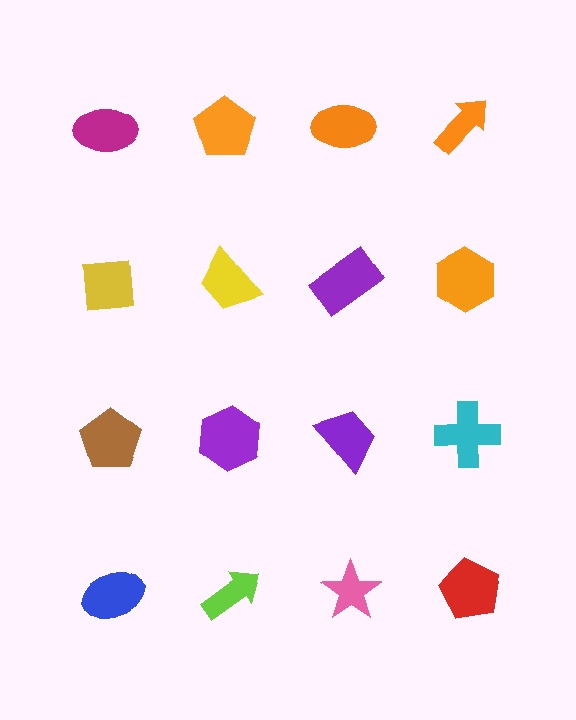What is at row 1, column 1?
A magenta ellipse.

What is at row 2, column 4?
An orange hexagon.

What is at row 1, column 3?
An orange ellipse.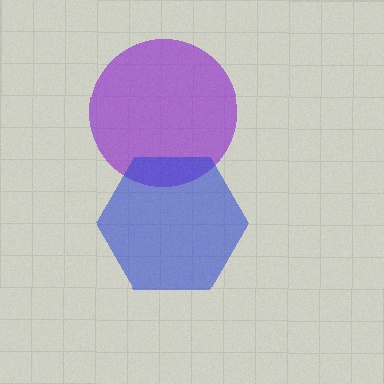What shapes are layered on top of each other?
The layered shapes are: a purple circle, a blue hexagon.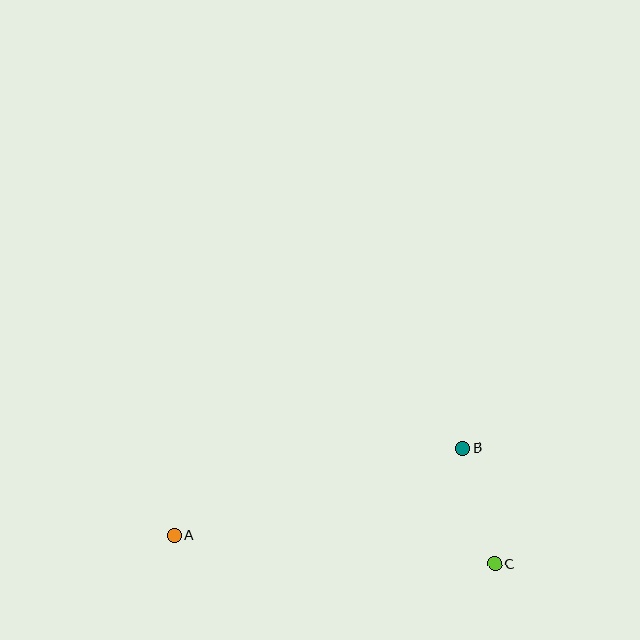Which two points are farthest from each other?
Points A and C are farthest from each other.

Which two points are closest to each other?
Points B and C are closest to each other.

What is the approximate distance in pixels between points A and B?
The distance between A and B is approximately 302 pixels.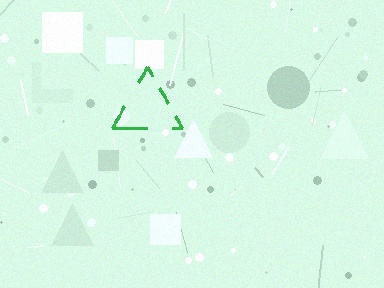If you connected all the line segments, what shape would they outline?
They would outline a triangle.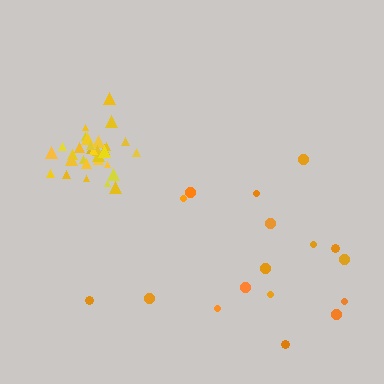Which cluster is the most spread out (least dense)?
Orange.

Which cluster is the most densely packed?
Yellow.